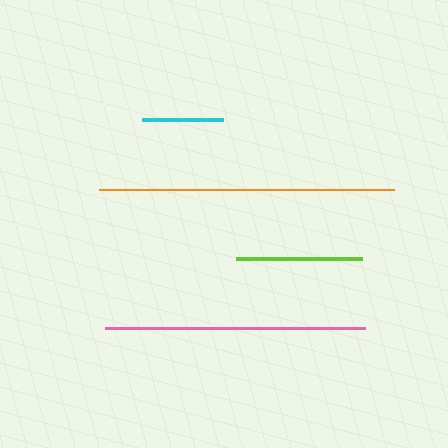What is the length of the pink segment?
The pink segment is approximately 260 pixels long.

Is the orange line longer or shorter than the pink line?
The orange line is longer than the pink line.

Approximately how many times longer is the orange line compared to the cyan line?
The orange line is approximately 3.6 times the length of the cyan line.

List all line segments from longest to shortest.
From longest to shortest: orange, pink, lime, cyan.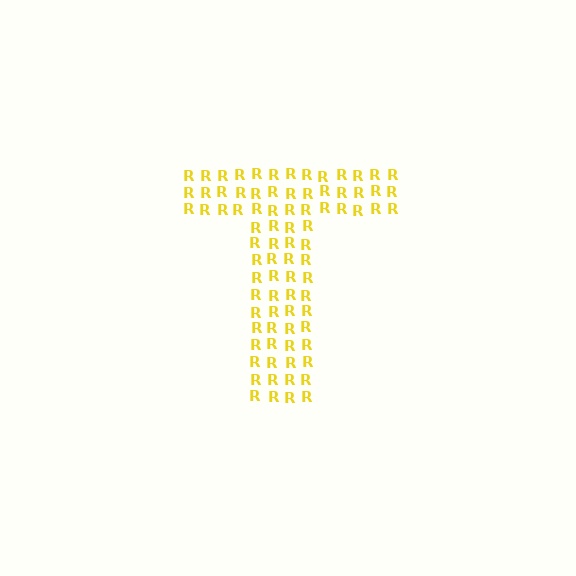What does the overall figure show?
The overall figure shows the letter T.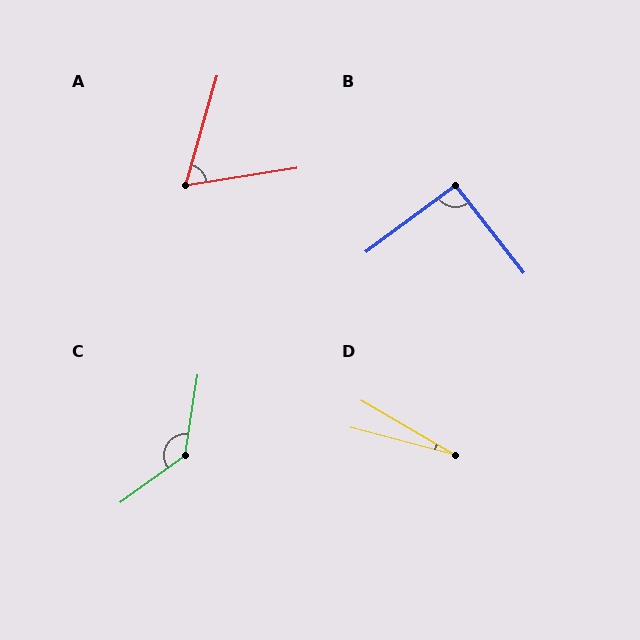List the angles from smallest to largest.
D (16°), A (65°), B (92°), C (135°).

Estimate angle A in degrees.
Approximately 65 degrees.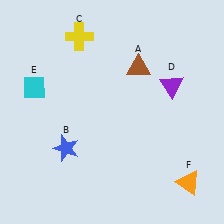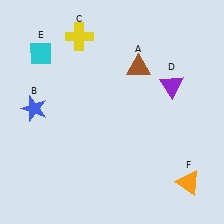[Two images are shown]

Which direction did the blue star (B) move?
The blue star (B) moved up.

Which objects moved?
The objects that moved are: the blue star (B), the cyan diamond (E).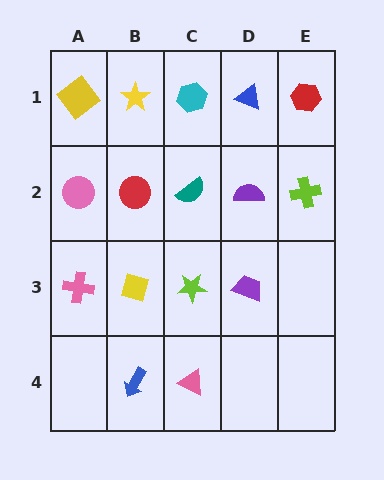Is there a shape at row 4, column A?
No, that cell is empty.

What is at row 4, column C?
A pink triangle.